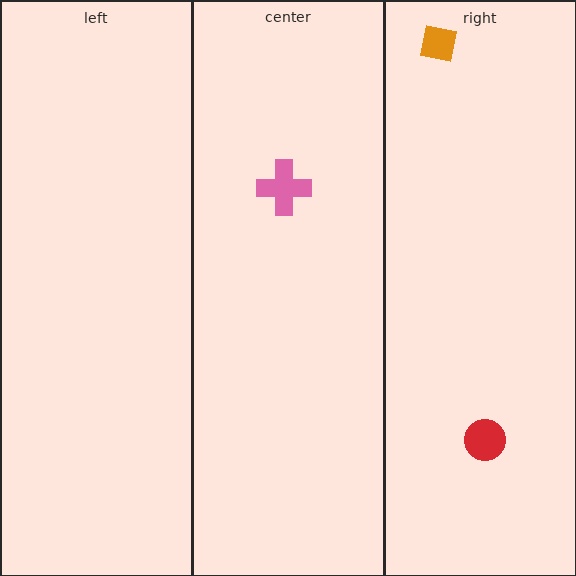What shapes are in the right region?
The red circle, the orange square.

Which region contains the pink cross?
The center region.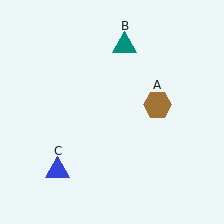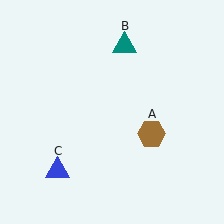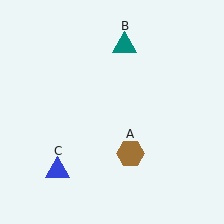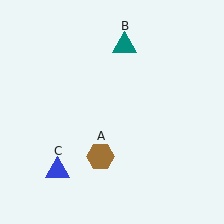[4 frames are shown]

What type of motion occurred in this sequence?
The brown hexagon (object A) rotated clockwise around the center of the scene.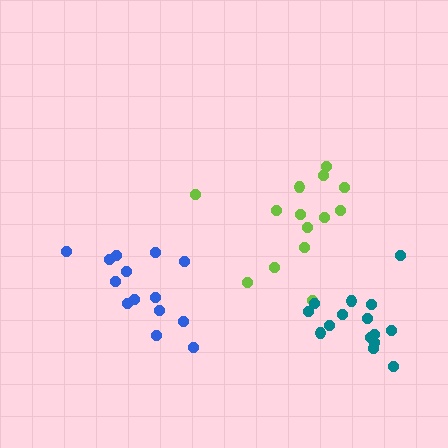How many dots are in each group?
Group 1: 14 dots, Group 2: 14 dots, Group 3: 15 dots (43 total).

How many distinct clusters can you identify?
There are 3 distinct clusters.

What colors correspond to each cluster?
The clusters are colored: lime, blue, teal.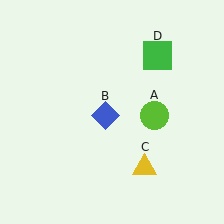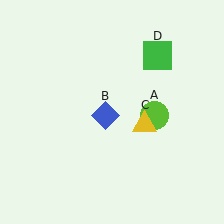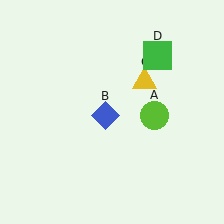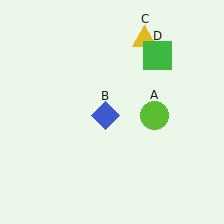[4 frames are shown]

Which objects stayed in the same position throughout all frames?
Lime circle (object A) and blue diamond (object B) and green square (object D) remained stationary.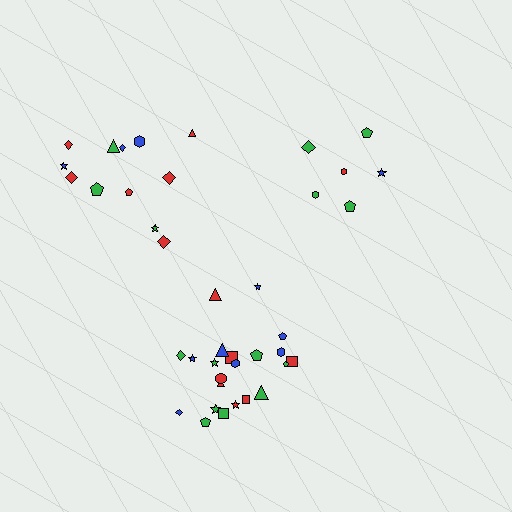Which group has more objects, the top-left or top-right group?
The top-left group.